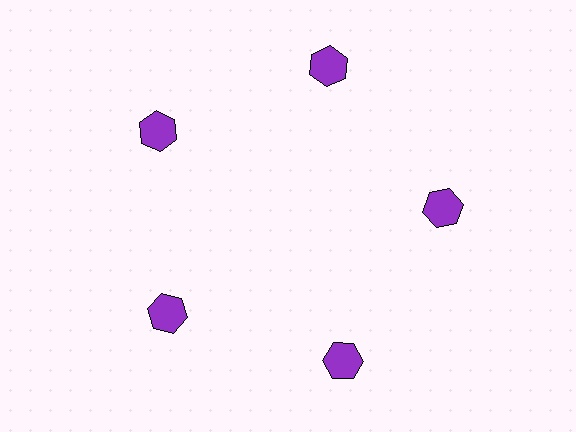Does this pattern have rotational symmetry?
Yes, this pattern has 5-fold rotational symmetry. It looks the same after rotating 72 degrees around the center.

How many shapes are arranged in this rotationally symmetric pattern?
There are 5 shapes, arranged in 5 groups of 1.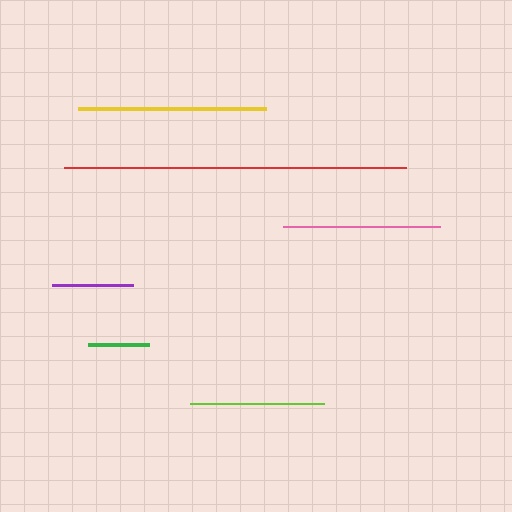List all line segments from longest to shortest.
From longest to shortest: red, yellow, pink, lime, purple, green.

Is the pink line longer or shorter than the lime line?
The pink line is longer than the lime line.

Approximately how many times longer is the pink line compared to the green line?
The pink line is approximately 2.5 times the length of the green line.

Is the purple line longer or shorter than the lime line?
The lime line is longer than the purple line.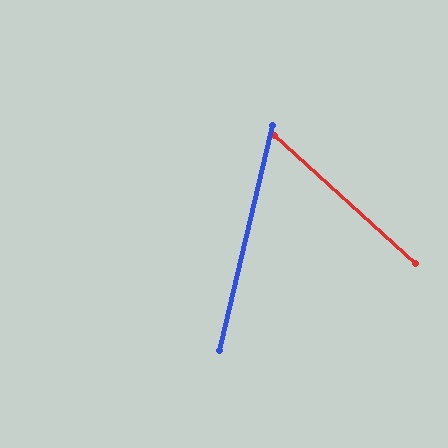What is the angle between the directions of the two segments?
Approximately 61 degrees.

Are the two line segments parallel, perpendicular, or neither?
Neither parallel nor perpendicular — they differ by about 61°.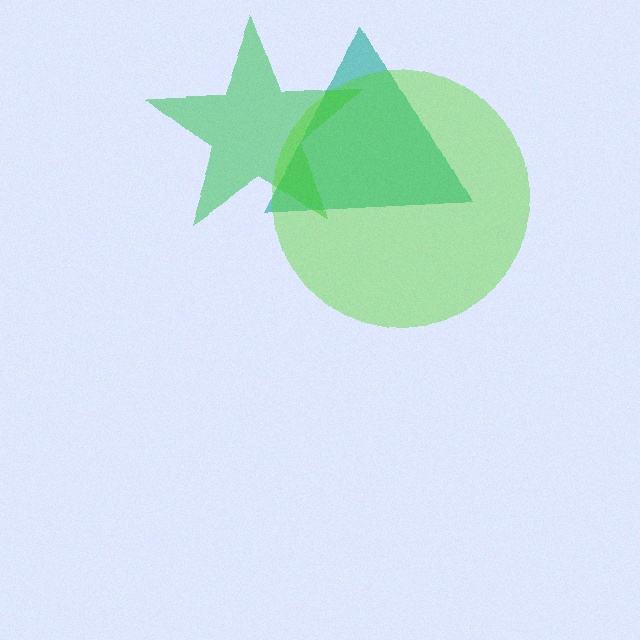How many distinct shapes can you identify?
There are 3 distinct shapes: a teal triangle, a green star, a lime circle.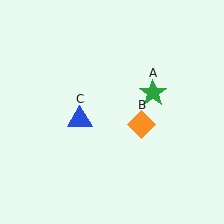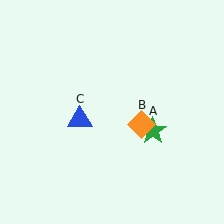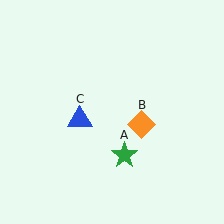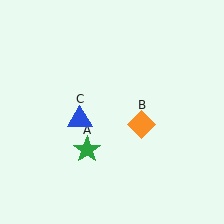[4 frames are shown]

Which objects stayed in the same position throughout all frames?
Orange diamond (object B) and blue triangle (object C) remained stationary.